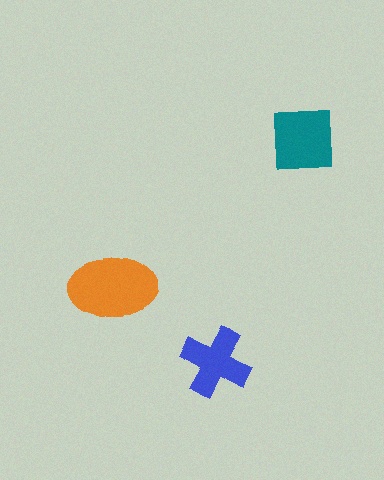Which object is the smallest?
The blue cross.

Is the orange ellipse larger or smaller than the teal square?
Larger.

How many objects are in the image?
There are 3 objects in the image.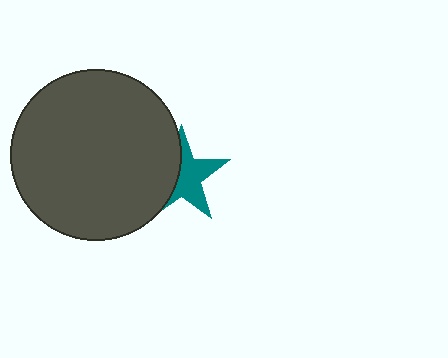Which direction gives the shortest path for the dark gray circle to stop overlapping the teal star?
Moving left gives the shortest separation.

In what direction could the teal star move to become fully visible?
The teal star could move right. That would shift it out from behind the dark gray circle entirely.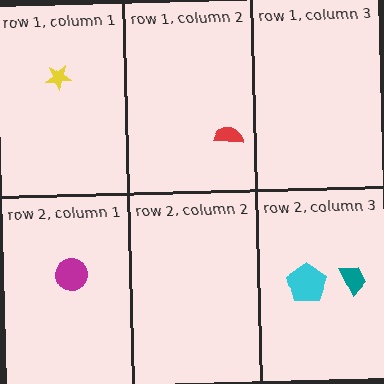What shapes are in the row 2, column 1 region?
The magenta circle.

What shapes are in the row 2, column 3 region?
The cyan pentagon, the teal trapezoid.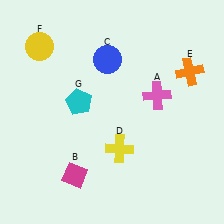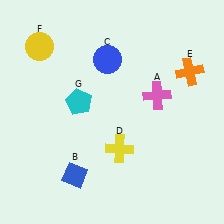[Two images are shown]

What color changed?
The diamond (B) changed from magenta in Image 1 to blue in Image 2.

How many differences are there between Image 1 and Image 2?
There is 1 difference between the two images.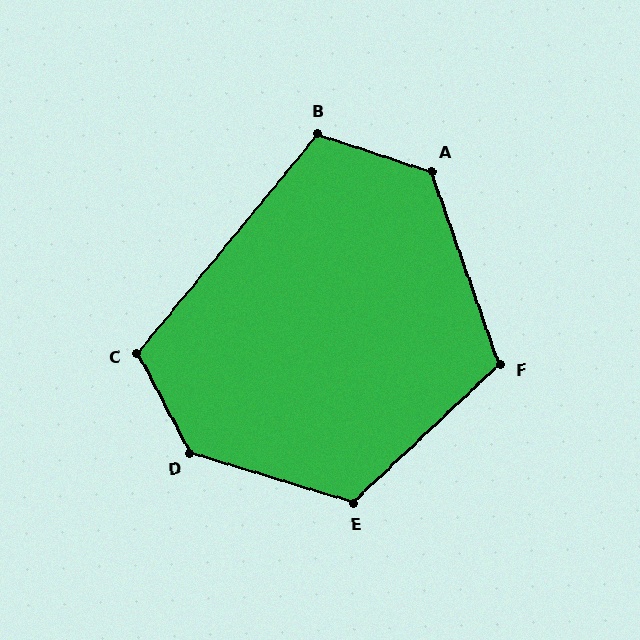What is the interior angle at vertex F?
Approximately 114 degrees (obtuse).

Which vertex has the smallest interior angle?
B, at approximately 111 degrees.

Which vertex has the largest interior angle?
D, at approximately 135 degrees.